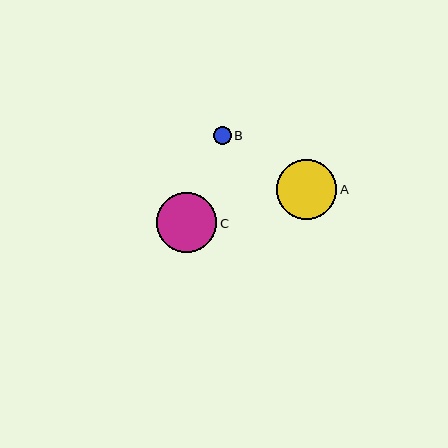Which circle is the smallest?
Circle B is the smallest with a size of approximately 18 pixels.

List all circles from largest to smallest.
From largest to smallest: C, A, B.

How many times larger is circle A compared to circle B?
Circle A is approximately 3.3 times the size of circle B.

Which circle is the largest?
Circle C is the largest with a size of approximately 60 pixels.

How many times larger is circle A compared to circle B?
Circle A is approximately 3.3 times the size of circle B.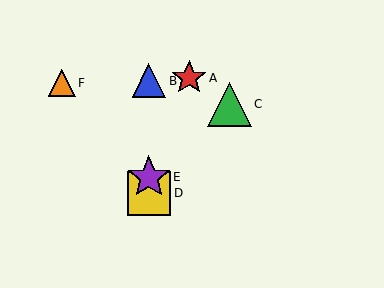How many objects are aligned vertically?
3 objects (B, D, E) are aligned vertically.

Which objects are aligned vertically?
Objects B, D, E are aligned vertically.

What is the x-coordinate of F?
Object F is at x≈62.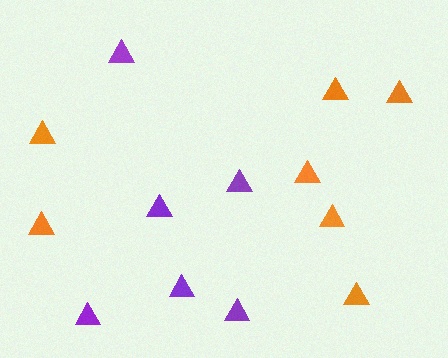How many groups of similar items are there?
There are 2 groups: one group of purple triangles (6) and one group of orange triangles (7).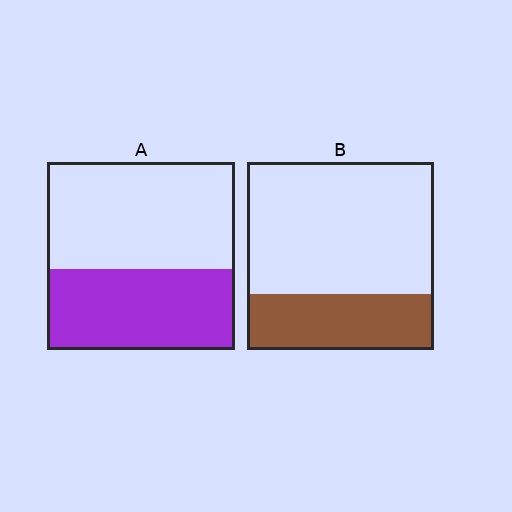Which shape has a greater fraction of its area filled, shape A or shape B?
Shape A.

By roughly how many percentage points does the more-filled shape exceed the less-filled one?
By roughly 15 percentage points (A over B).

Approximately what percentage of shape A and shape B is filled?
A is approximately 45% and B is approximately 30%.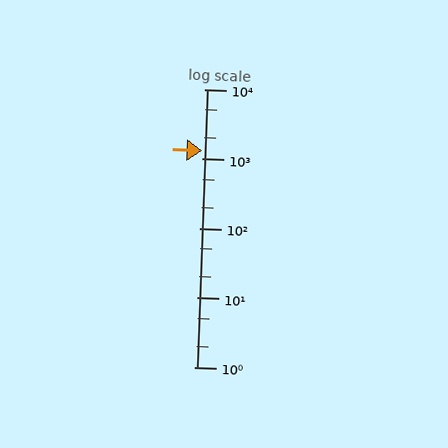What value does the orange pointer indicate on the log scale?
The pointer indicates approximately 1300.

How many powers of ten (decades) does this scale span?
The scale spans 4 decades, from 1 to 10000.